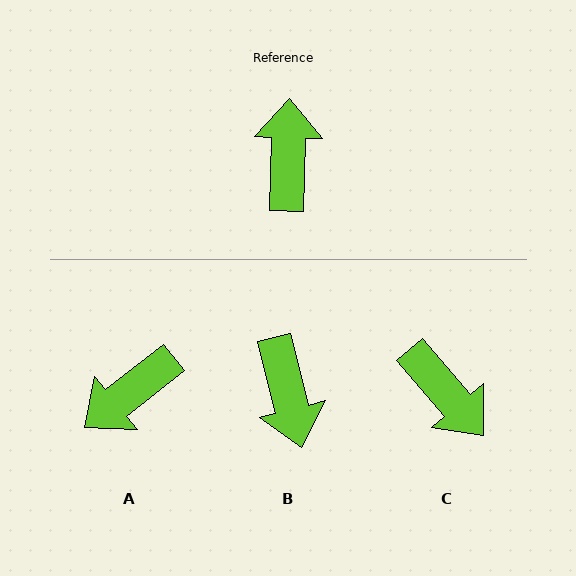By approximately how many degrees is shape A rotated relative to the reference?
Approximately 130 degrees counter-clockwise.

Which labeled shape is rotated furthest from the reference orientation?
B, about 164 degrees away.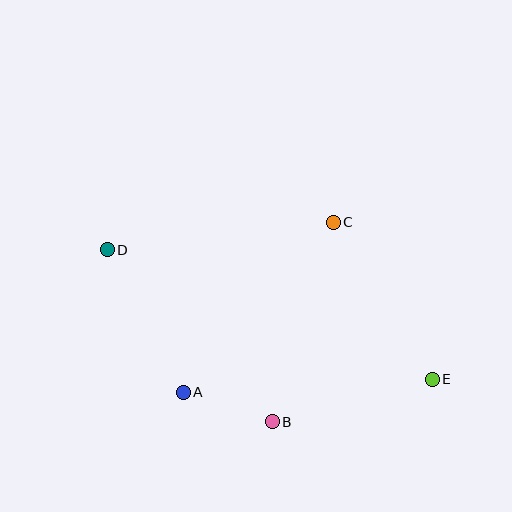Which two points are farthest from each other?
Points D and E are farthest from each other.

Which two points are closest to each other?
Points A and B are closest to each other.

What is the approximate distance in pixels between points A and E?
The distance between A and E is approximately 249 pixels.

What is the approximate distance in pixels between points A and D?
The distance between A and D is approximately 161 pixels.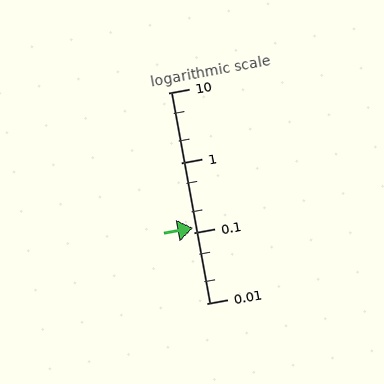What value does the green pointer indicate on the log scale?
The pointer indicates approximately 0.12.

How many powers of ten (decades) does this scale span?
The scale spans 3 decades, from 0.01 to 10.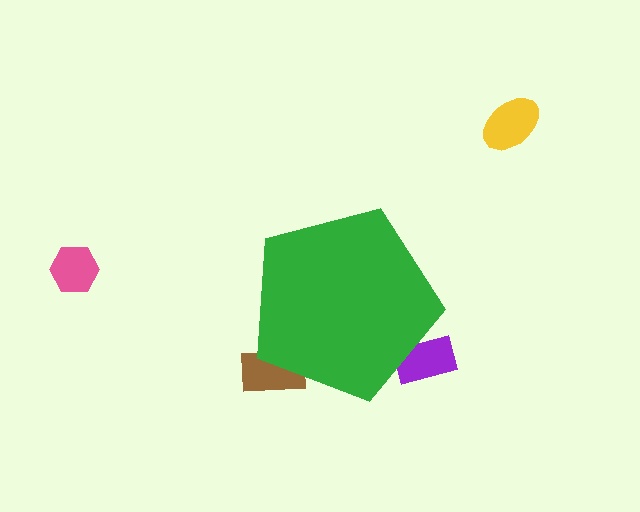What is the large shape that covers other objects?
A green pentagon.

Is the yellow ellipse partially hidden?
No, the yellow ellipse is fully visible.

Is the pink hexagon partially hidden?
No, the pink hexagon is fully visible.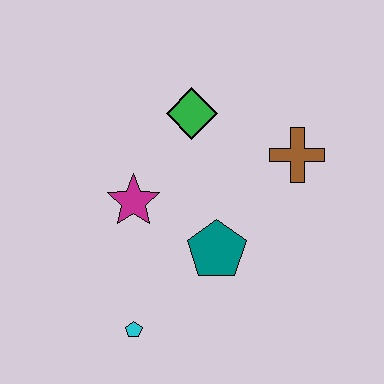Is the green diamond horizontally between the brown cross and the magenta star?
Yes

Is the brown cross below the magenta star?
No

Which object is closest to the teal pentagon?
The magenta star is closest to the teal pentagon.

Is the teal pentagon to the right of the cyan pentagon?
Yes